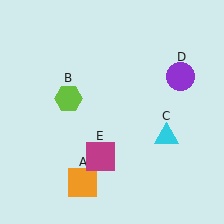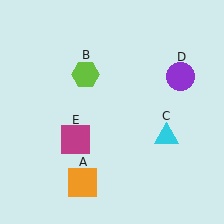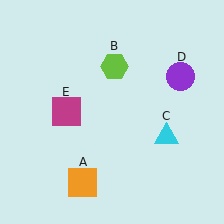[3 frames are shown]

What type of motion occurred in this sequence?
The lime hexagon (object B), magenta square (object E) rotated clockwise around the center of the scene.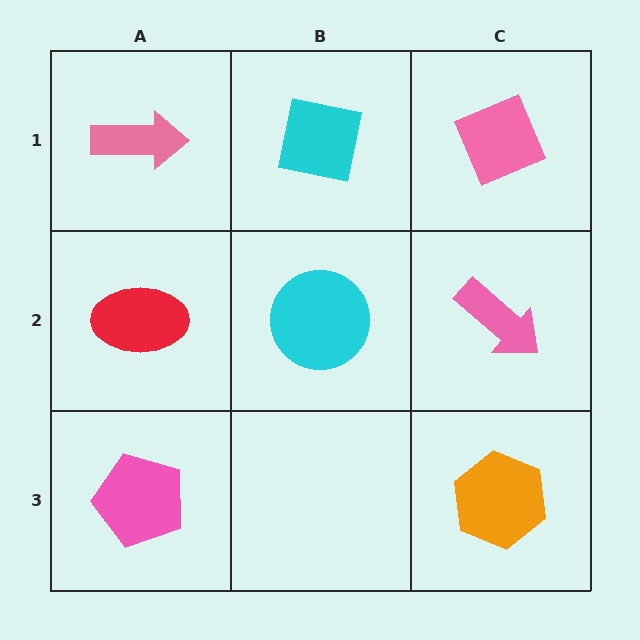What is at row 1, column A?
A pink arrow.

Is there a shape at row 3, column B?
No, that cell is empty.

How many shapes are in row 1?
3 shapes.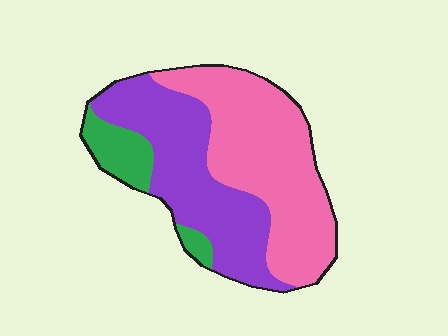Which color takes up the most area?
Pink, at roughly 50%.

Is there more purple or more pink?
Pink.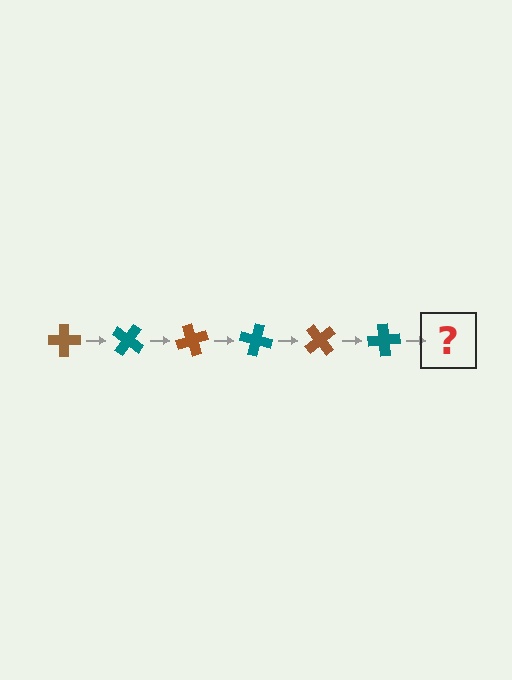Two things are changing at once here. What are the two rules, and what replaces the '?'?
The two rules are that it rotates 35 degrees each step and the color cycles through brown and teal. The '?' should be a brown cross, rotated 210 degrees from the start.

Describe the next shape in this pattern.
It should be a brown cross, rotated 210 degrees from the start.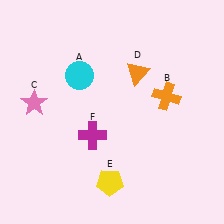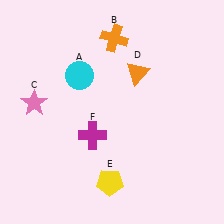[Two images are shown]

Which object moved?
The orange cross (B) moved up.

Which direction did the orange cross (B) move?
The orange cross (B) moved up.